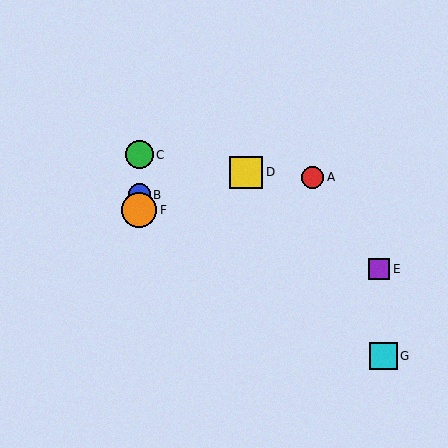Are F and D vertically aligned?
No, F is at x≈139 and D is at x≈246.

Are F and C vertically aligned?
Yes, both are at x≈139.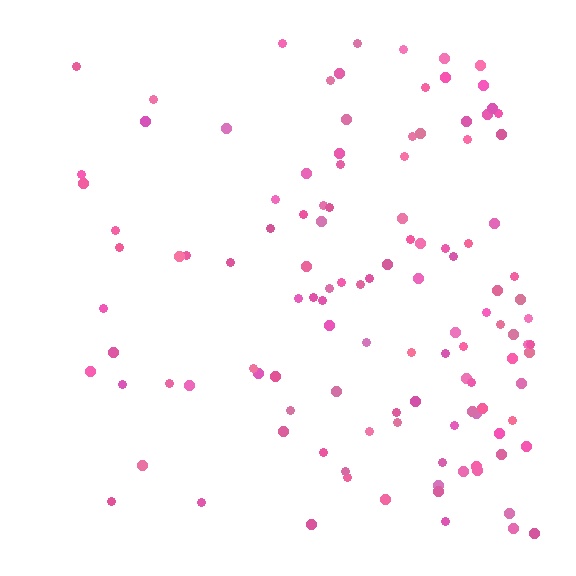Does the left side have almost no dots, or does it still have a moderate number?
Still a moderate number, just noticeably fewer than the right.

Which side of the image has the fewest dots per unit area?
The left.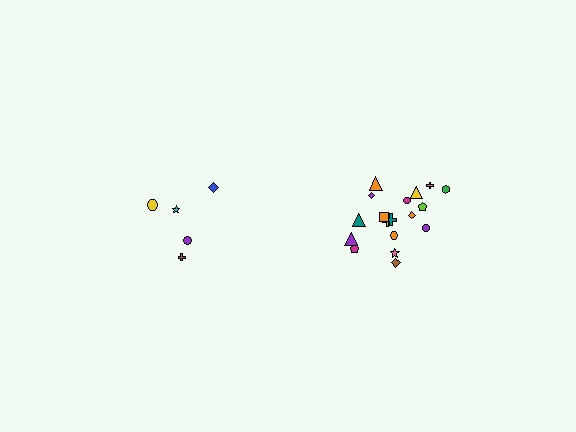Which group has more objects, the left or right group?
The right group.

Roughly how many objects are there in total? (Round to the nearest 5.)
Roughly 25 objects in total.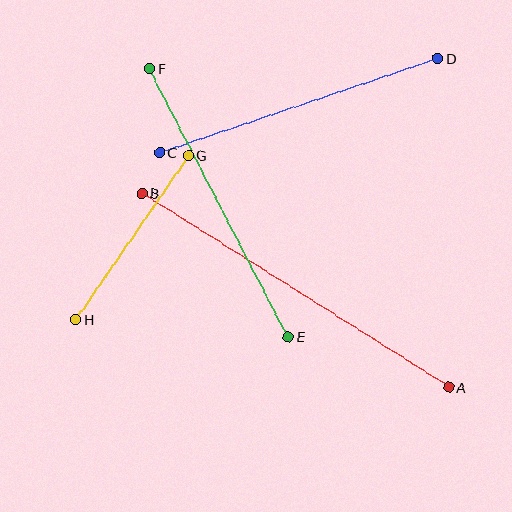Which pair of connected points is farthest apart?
Points A and B are farthest apart.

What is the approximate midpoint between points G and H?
The midpoint is at approximately (132, 237) pixels.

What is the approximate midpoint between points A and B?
The midpoint is at approximately (295, 290) pixels.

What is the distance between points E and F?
The distance is approximately 302 pixels.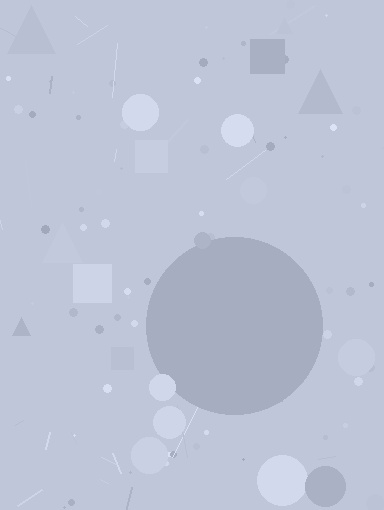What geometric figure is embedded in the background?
A circle is embedded in the background.